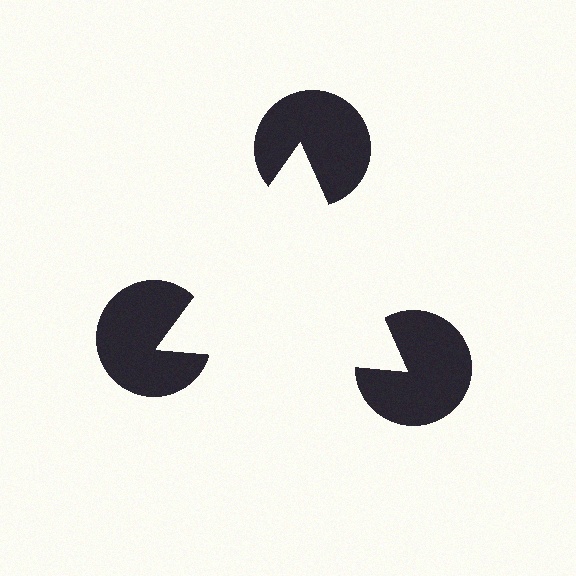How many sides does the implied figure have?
3 sides.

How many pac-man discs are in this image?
There are 3 — one at each vertex of the illusory triangle.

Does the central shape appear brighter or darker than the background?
It typically appears slightly brighter than the background, even though no actual brightness change is drawn.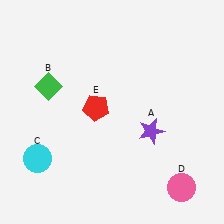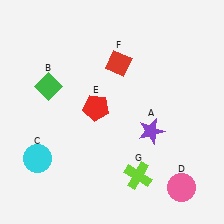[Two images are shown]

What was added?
A red diamond (F), a lime cross (G) were added in Image 2.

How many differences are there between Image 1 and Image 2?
There are 2 differences between the two images.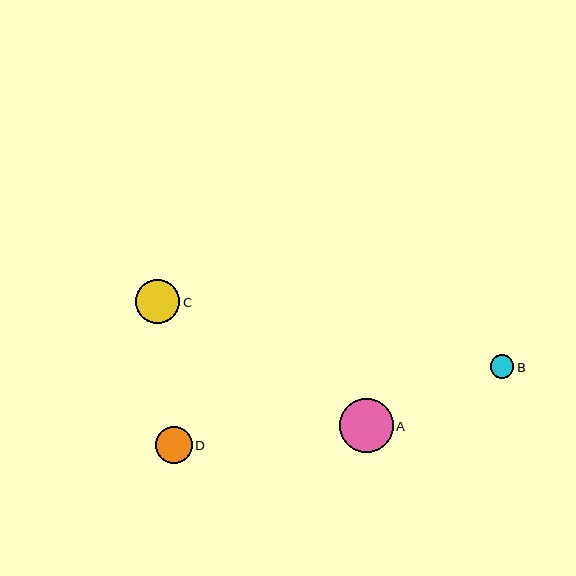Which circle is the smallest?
Circle B is the smallest with a size of approximately 24 pixels.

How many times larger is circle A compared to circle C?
Circle A is approximately 1.2 times the size of circle C.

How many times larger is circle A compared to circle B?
Circle A is approximately 2.3 times the size of circle B.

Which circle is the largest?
Circle A is the largest with a size of approximately 54 pixels.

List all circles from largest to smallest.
From largest to smallest: A, C, D, B.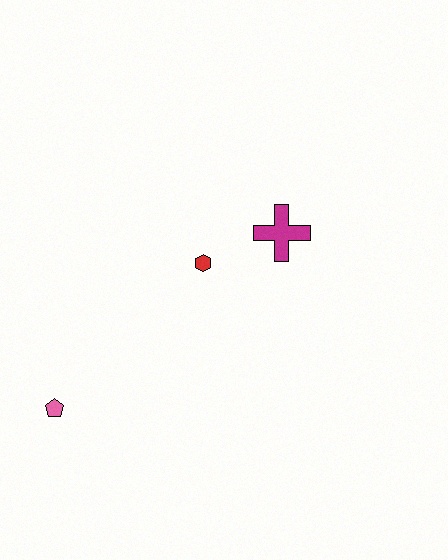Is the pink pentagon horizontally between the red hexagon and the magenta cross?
No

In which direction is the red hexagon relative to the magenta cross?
The red hexagon is to the left of the magenta cross.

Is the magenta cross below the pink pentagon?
No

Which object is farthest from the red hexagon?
The pink pentagon is farthest from the red hexagon.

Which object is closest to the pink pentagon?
The red hexagon is closest to the pink pentagon.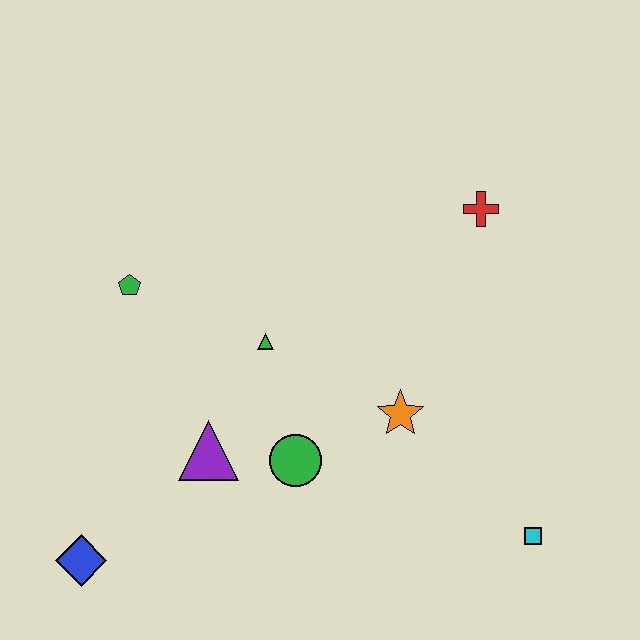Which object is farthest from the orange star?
The blue diamond is farthest from the orange star.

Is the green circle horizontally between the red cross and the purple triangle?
Yes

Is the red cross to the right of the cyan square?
No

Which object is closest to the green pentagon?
The green triangle is closest to the green pentagon.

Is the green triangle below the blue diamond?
No